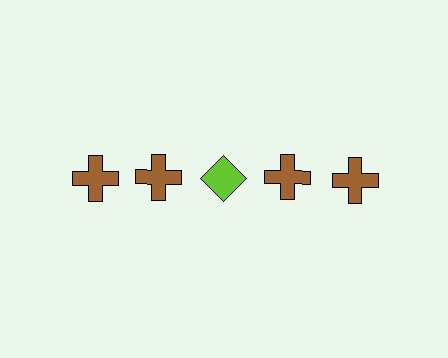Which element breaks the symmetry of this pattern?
The lime diamond in the top row, center column breaks the symmetry. All other shapes are brown crosses.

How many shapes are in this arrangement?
There are 5 shapes arranged in a grid pattern.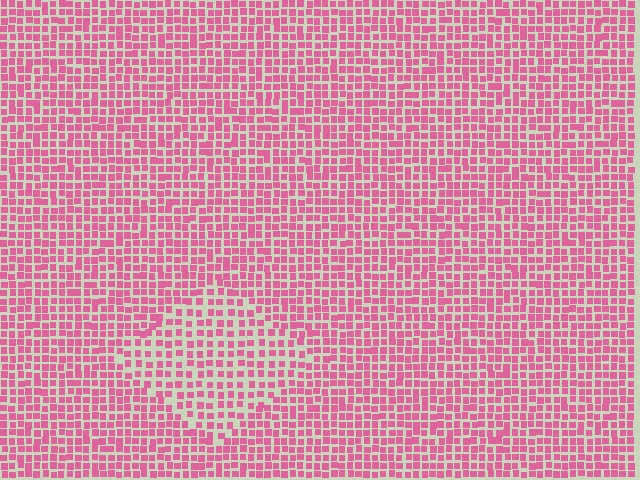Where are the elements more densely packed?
The elements are more densely packed outside the diamond boundary.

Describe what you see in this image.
The image contains small pink elements arranged at two different densities. A diamond-shaped region is visible where the elements are less densely packed than the surrounding area.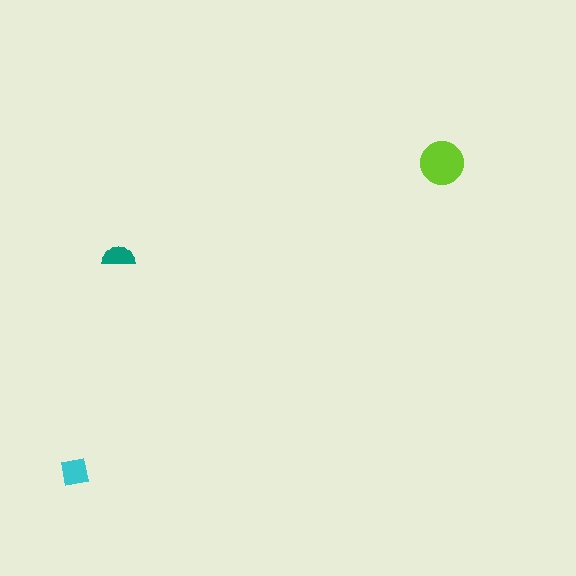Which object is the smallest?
The teal semicircle.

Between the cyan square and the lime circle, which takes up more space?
The lime circle.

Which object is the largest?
The lime circle.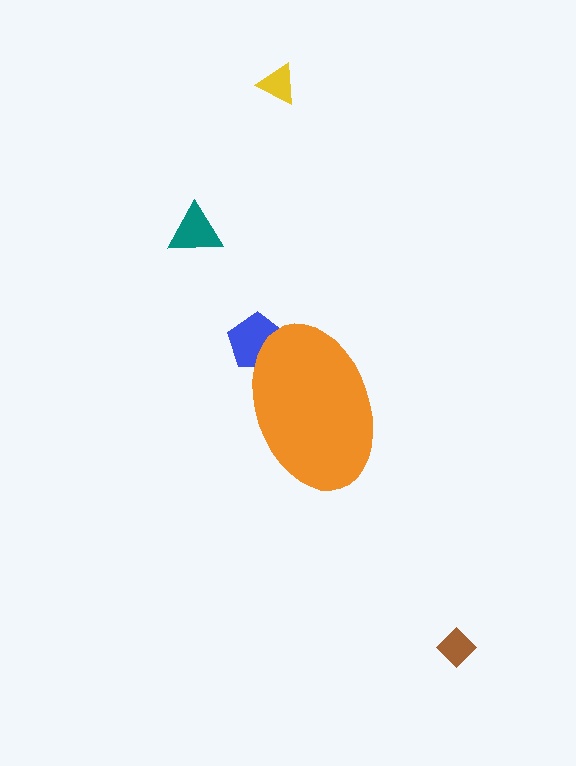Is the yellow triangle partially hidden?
No, the yellow triangle is fully visible.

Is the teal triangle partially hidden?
No, the teal triangle is fully visible.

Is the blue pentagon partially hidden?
Yes, the blue pentagon is partially hidden behind the orange ellipse.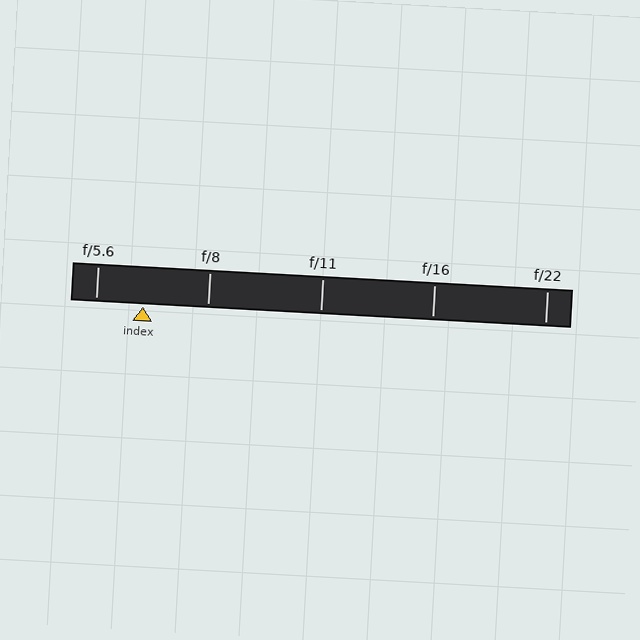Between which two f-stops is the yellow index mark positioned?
The index mark is between f/5.6 and f/8.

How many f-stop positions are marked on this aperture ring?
There are 5 f-stop positions marked.